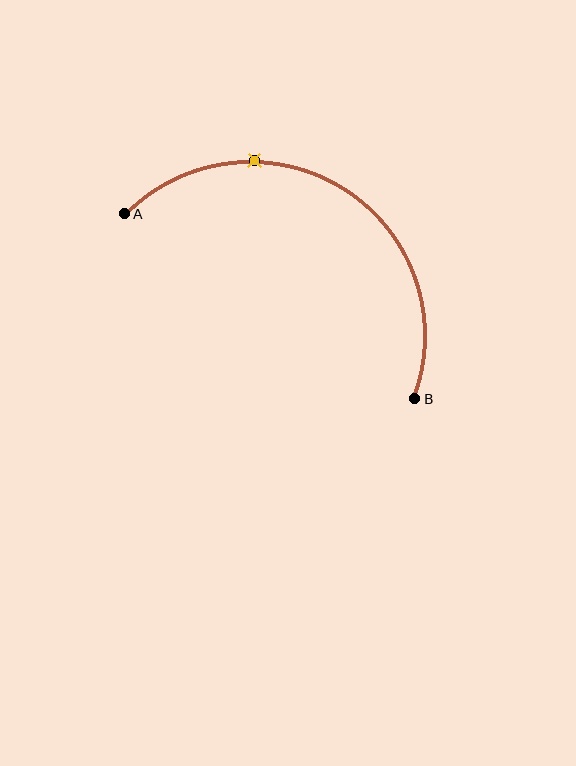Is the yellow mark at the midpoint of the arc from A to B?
No. The yellow mark lies on the arc but is closer to endpoint A. The arc midpoint would be at the point on the curve equidistant along the arc from both A and B.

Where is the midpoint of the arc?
The arc midpoint is the point on the curve farthest from the straight line joining A and B. It sits above that line.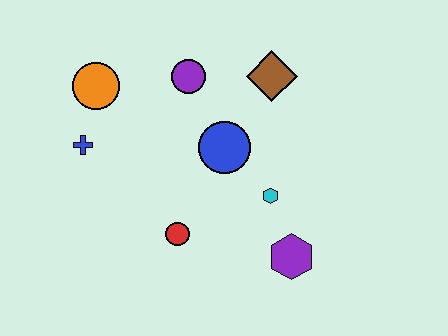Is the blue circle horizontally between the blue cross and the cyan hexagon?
Yes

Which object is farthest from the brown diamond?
The blue cross is farthest from the brown diamond.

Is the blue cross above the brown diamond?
No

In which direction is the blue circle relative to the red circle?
The blue circle is above the red circle.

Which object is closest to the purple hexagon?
The cyan hexagon is closest to the purple hexagon.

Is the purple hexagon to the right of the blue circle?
Yes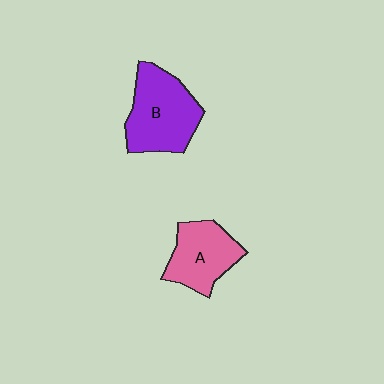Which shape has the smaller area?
Shape A (pink).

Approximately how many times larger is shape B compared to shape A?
Approximately 1.3 times.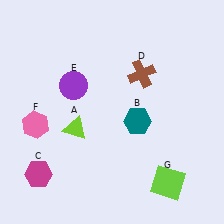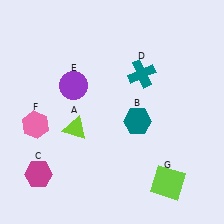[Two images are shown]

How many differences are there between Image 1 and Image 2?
There is 1 difference between the two images.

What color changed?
The cross (D) changed from brown in Image 1 to teal in Image 2.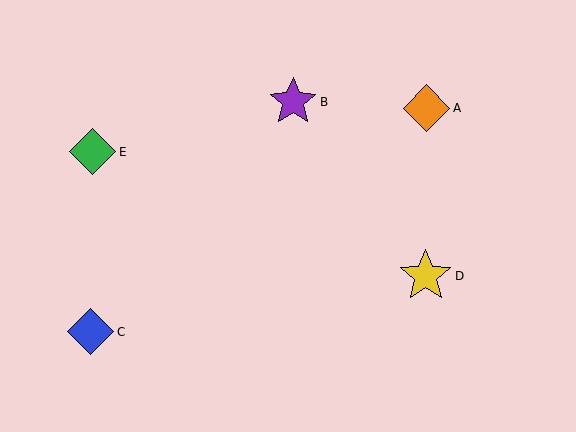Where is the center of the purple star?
The center of the purple star is at (293, 102).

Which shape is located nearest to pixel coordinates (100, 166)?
The green diamond (labeled E) at (93, 152) is nearest to that location.